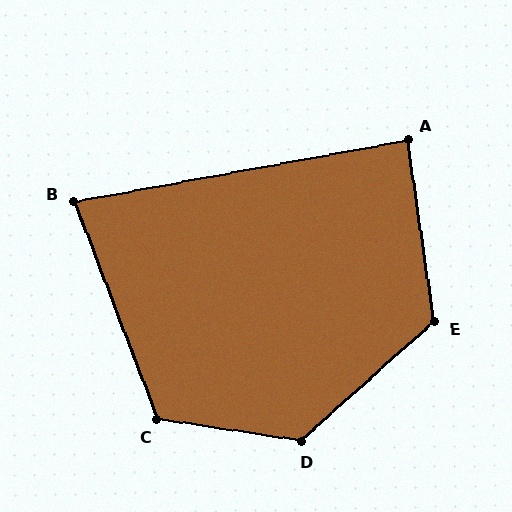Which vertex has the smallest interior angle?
B, at approximately 79 degrees.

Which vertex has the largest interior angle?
D, at approximately 130 degrees.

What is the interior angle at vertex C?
Approximately 120 degrees (obtuse).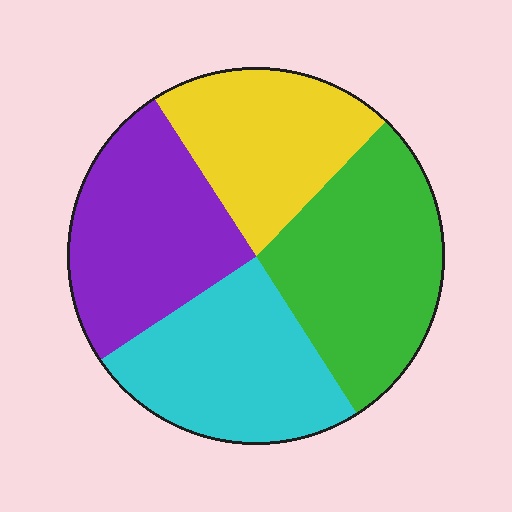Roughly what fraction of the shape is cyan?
Cyan covers around 25% of the shape.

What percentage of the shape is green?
Green covers around 30% of the shape.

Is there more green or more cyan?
Green.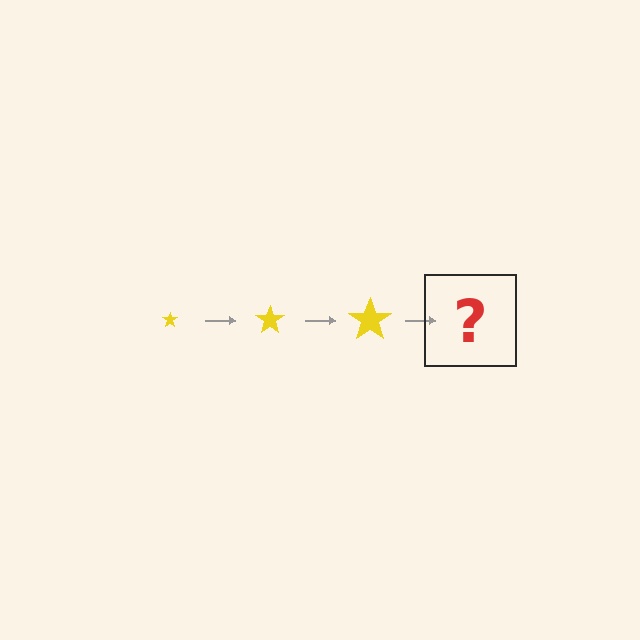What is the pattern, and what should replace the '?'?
The pattern is that the star gets progressively larger each step. The '?' should be a yellow star, larger than the previous one.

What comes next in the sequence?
The next element should be a yellow star, larger than the previous one.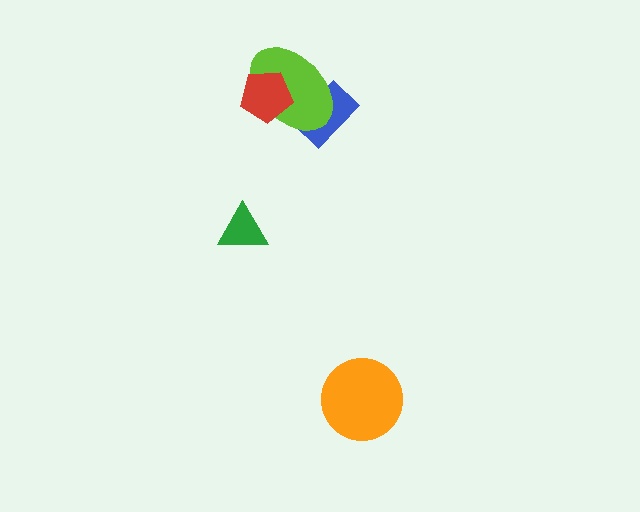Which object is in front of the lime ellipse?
The red pentagon is in front of the lime ellipse.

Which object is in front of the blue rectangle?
The lime ellipse is in front of the blue rectangle.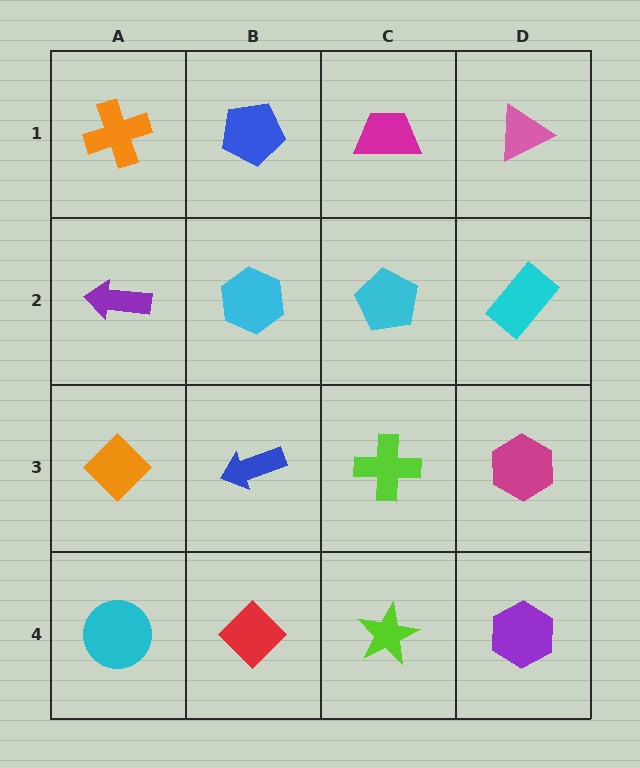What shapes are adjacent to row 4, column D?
A magenta hexagon (row 3, column D), a lime star (row 4, column C).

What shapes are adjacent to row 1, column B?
A cyan hexagon (row 2, column B), an orange cross (row 1, column A), a magenta trapezoid (row 1, column C).